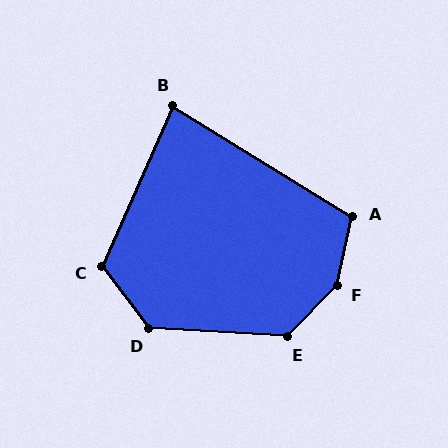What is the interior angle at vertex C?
Approximately 120 degrees (obtuse).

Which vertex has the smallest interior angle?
B, at approximately 82 degrees.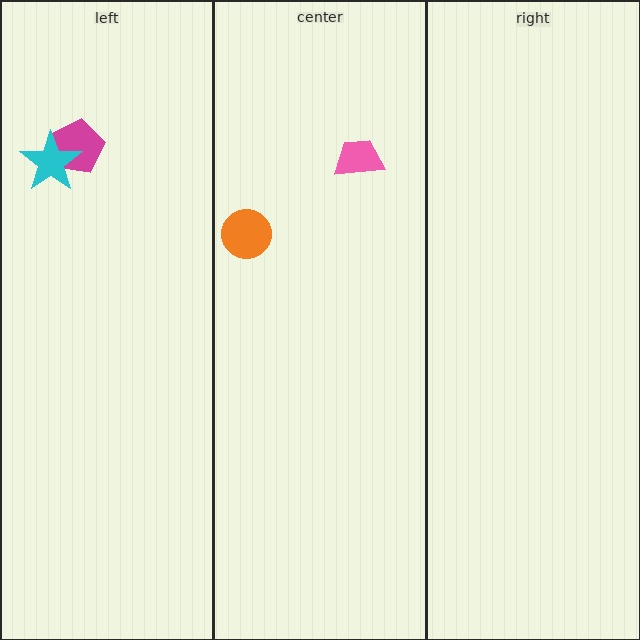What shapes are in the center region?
The orange circle, the pink trapezoid.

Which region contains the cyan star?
The left region.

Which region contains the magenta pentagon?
The left region.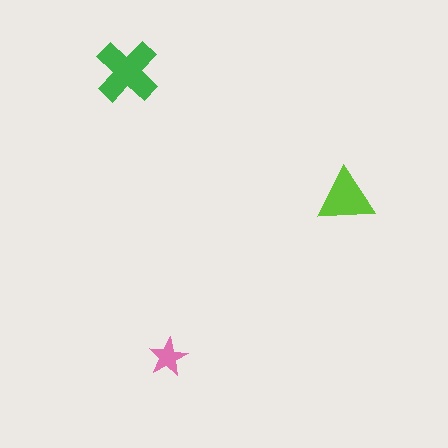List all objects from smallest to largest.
The pink star, the lime triangle, the green cross.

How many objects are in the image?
There are 3 objects in the image.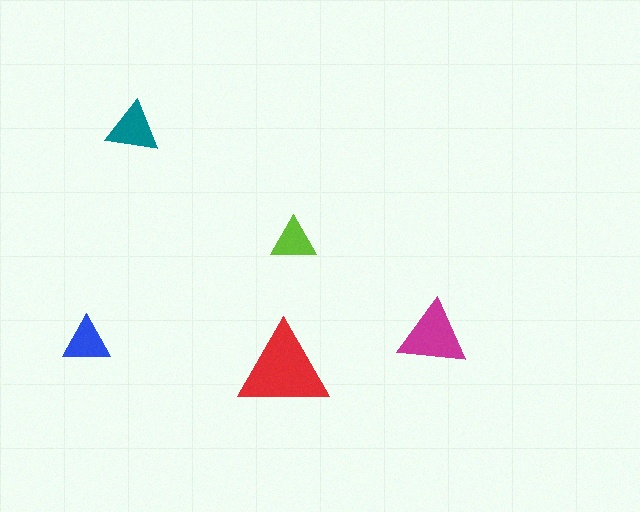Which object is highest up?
The teal triangle is topmost.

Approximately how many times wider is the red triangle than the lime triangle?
About 2 times wider.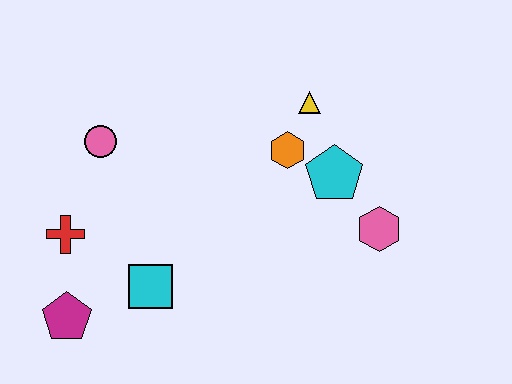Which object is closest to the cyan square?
The magenta pentagon is closest to the cyan square.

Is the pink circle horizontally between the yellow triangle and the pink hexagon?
No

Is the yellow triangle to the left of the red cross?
No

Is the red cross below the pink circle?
Yes